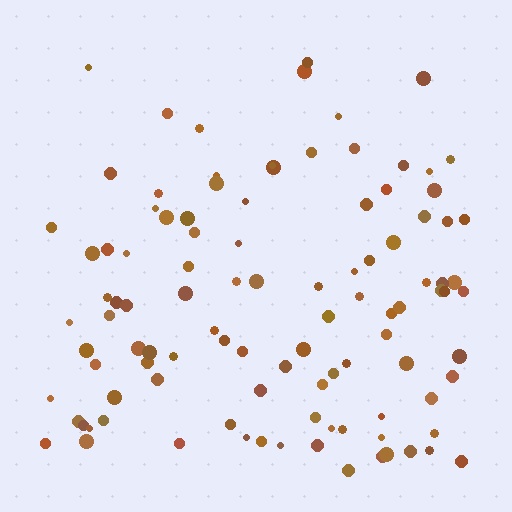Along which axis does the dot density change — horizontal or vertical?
Vertical.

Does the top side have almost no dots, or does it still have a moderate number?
Still a moderate number, just noticeably fewer than the bottom.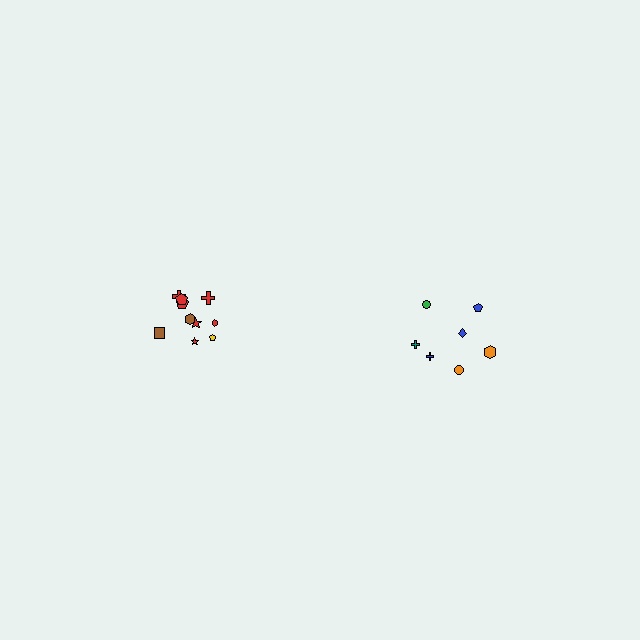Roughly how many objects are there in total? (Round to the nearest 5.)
Roughly 15 objects in total.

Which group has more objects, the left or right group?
The left group.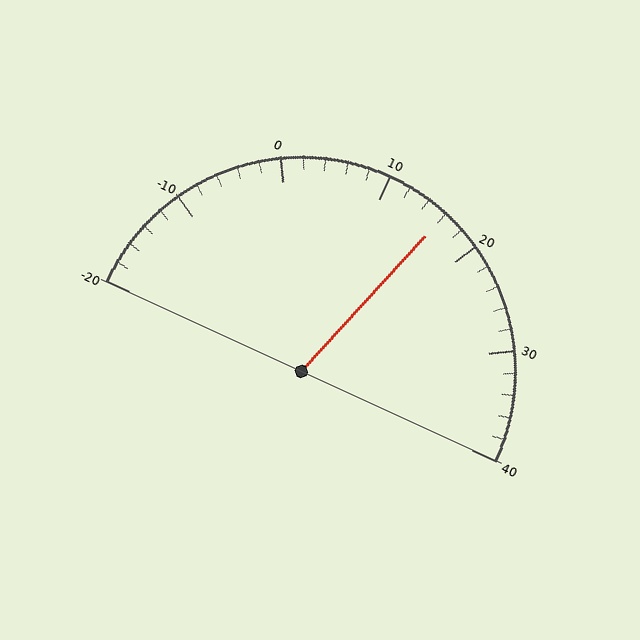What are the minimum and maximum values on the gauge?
The gauge ranges from -20 to 40.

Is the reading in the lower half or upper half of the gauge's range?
The reading is in the upper half of the range (-20 to 40).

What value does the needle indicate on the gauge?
The needle indicates approximately 16.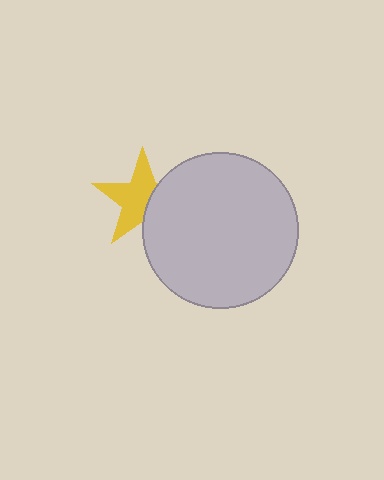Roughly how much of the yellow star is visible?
About half of it is visible (roughly 63%).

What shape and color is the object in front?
The object in front is a light gray circle.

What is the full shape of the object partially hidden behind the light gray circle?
The partially hidden object is a yellow star.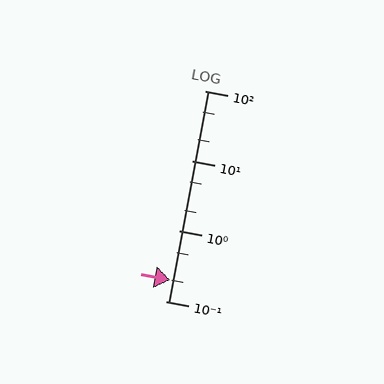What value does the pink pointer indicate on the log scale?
The pointer indicates approximately 0.2.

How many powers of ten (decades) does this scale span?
The scale spans 3 decades, from 0.1 to 100.